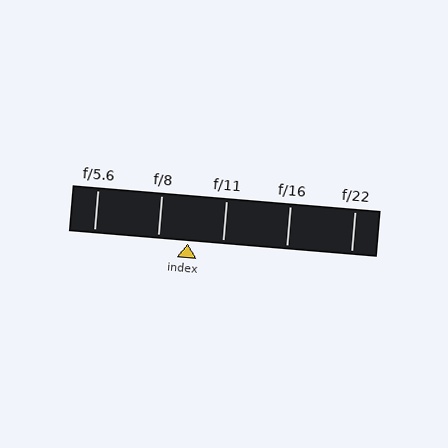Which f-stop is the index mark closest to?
The index mark is closest to f/8.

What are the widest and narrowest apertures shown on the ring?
The widest aperture shown is f/5.6 and the narrowest is f/22.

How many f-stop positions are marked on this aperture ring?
There are 5 f-stop positions marked.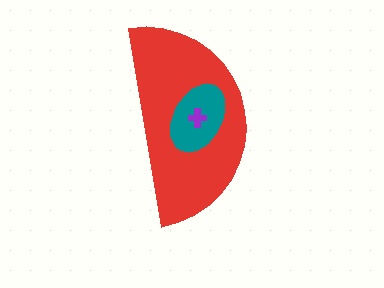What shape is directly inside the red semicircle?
The teal ellipse.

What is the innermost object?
The purple cross.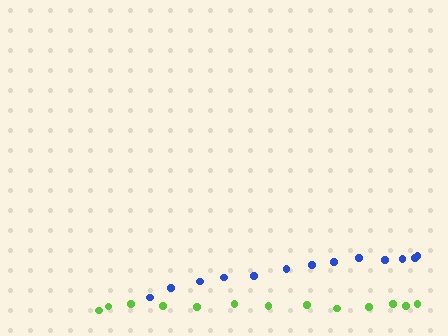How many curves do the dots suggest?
There are 2 distinct paths.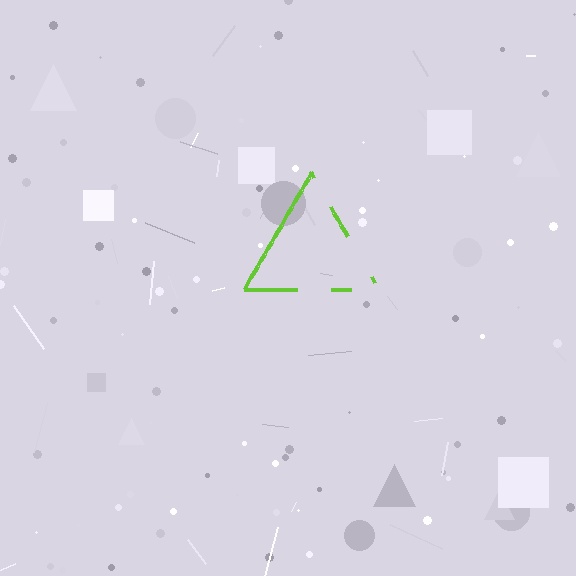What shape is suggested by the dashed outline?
The dashed outline suggests a triangle.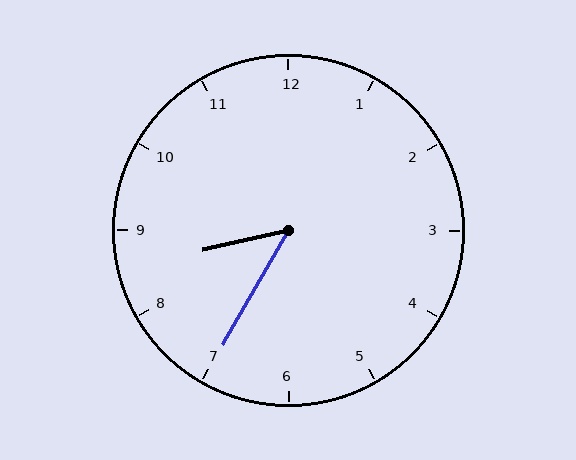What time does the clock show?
8:35.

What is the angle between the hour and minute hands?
Approximately 48 degrees.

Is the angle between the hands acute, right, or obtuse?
It is acute.